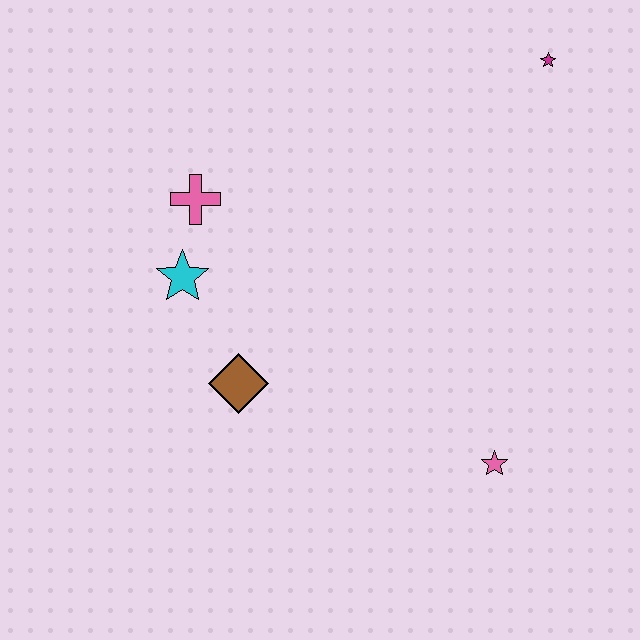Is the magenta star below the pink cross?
No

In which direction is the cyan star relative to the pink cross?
The cyan star is below the pink cross.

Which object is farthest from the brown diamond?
The magenta star is farthest from the brown diamond.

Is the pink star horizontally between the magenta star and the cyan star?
Yes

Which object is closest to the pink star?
The brown diamond is closest to the pink star.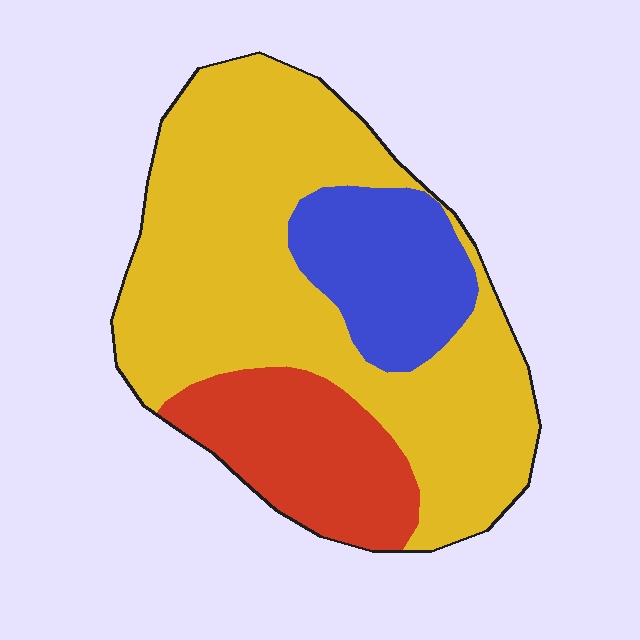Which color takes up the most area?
Yellow, at roughly 65%.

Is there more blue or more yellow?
Yellow.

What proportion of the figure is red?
Red takes up about one fifth (1/5) of the figure.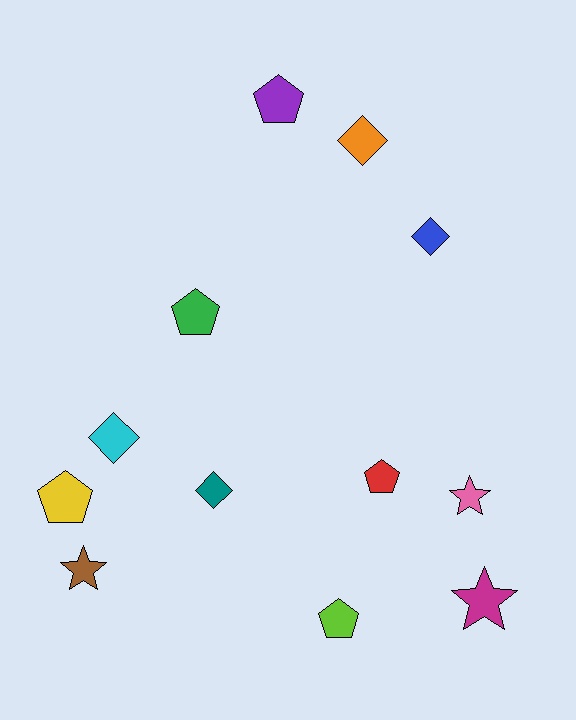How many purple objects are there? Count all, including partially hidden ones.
There is 1 purple object.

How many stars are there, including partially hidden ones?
There are 3 stars.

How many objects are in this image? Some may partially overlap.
There are 12 objects.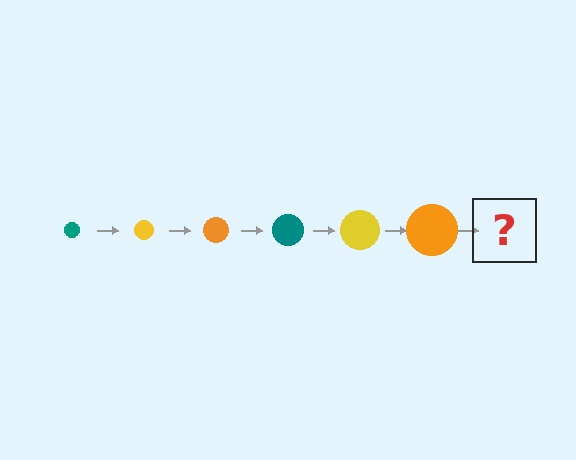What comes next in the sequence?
The next element should be a teal circle, larger than the previous one.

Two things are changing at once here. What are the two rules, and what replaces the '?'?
The two rules are that the circle grows larger each step and the color cycles through teal, yellow, and orange. The '?' should be a teal circle, larger than the previous one.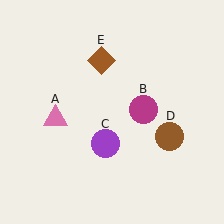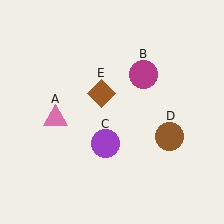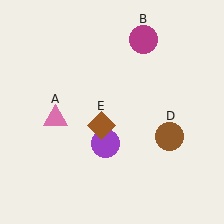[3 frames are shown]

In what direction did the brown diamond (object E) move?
The brown diamond (object E) moved down.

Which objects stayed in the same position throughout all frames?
Pink triangle (object A) and purple circle (object C) and brown circle (object D) remained stationary.